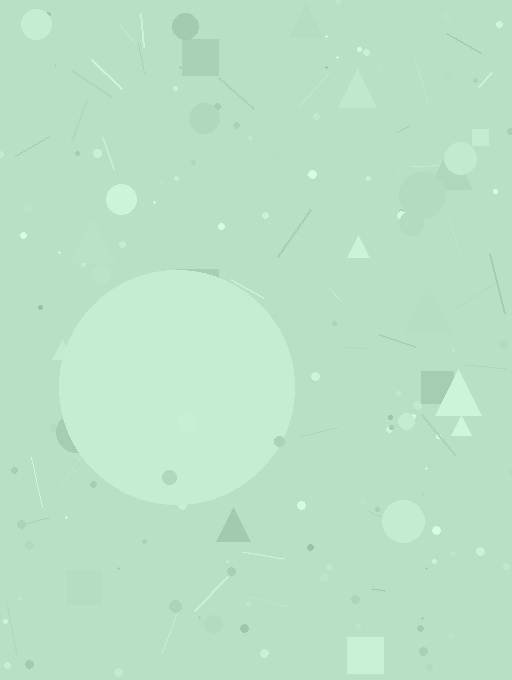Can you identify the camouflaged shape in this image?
The camouflaged shape is a circle.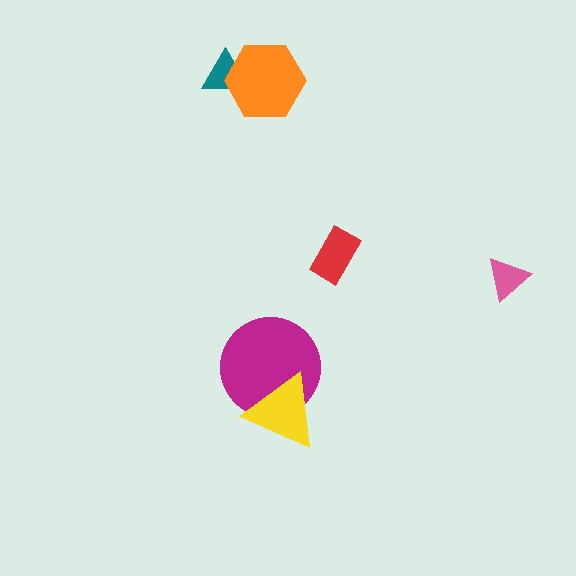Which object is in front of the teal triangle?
The orange hexagon is in front of the teal triangle.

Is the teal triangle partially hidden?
Yes, it is partially covered by another shape.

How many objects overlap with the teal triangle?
1 object overlaps with the teal triangle.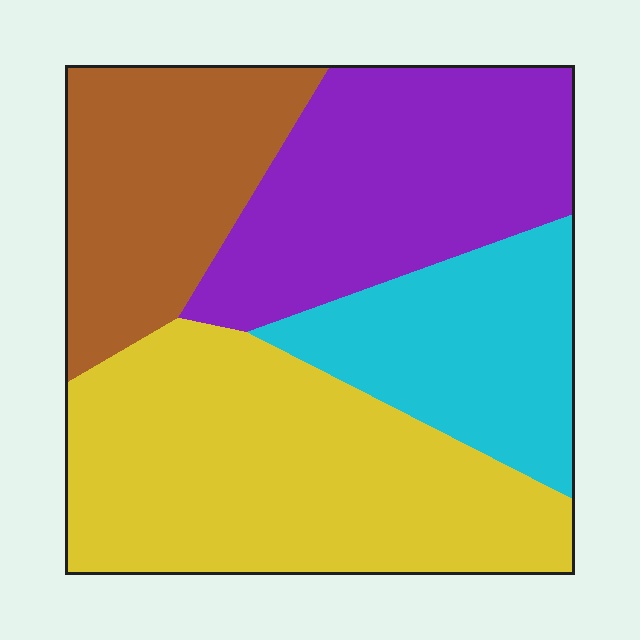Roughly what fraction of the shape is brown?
Brown covers about 20% of the shape.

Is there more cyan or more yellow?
Yellow.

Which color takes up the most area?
Yellow, at roughly 35%.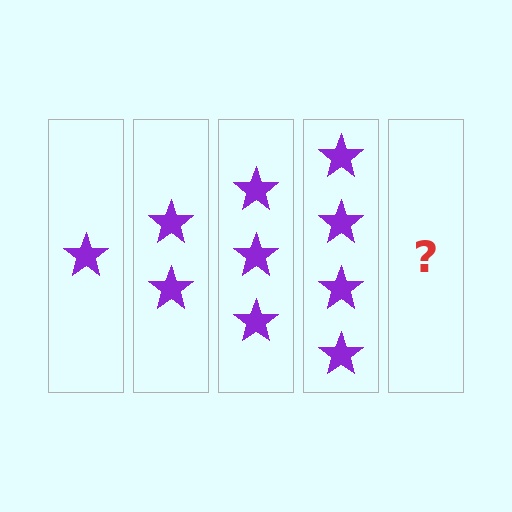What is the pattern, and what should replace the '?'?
The pattern is that each step adds one more star. The '?' should be 5 stars.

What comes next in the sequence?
The next element should be 5 stars.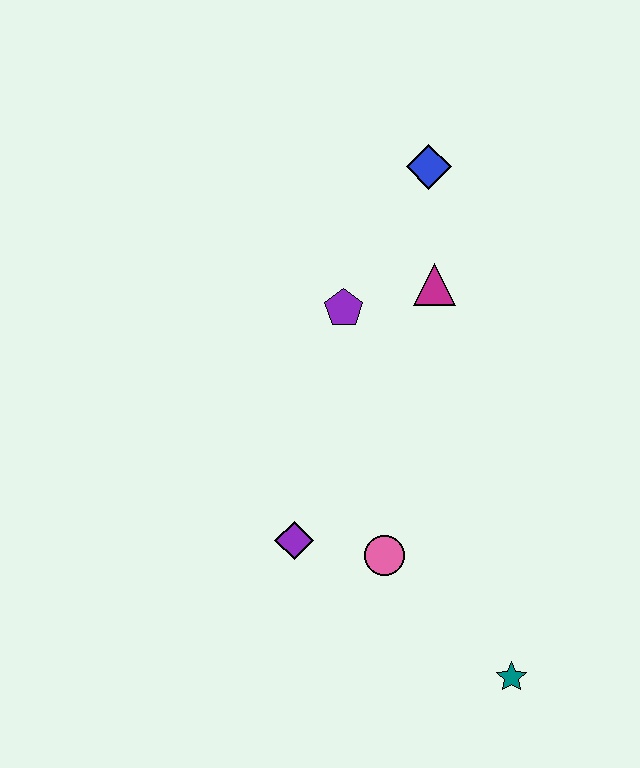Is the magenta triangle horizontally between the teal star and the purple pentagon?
Yes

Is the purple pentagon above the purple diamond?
Yes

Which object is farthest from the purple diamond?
The blue diamond is farthest from the purple diamond.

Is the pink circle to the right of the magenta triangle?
No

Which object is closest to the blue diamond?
The magenta triangle is closest to the blue diamond.